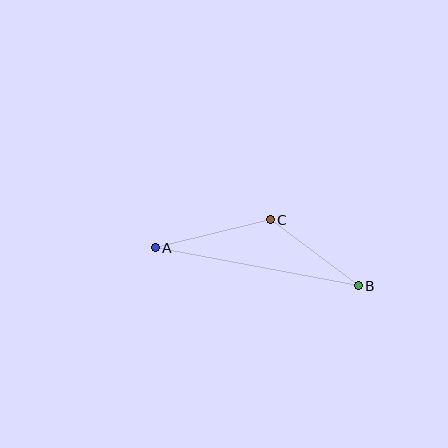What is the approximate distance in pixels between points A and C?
The distance between A and C is approximately 118 pixels.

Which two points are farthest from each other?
Points A and B are farthest from each other.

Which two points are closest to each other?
Points B and C are closest to each other.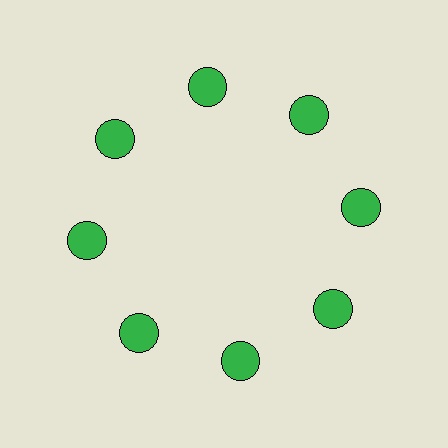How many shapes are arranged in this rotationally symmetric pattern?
There are 8 shapes, arranged in 8 groups of 1.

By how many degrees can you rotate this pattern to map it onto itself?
The pattern maps onto itself every 45 degrees of rotation.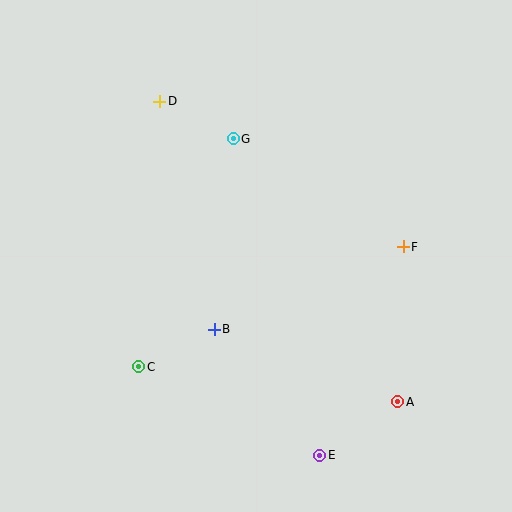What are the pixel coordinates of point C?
Point C is at (139, 367).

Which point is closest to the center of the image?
Point B at (214, 329) is closest to the center.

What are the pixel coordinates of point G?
Point G is at (233, 139).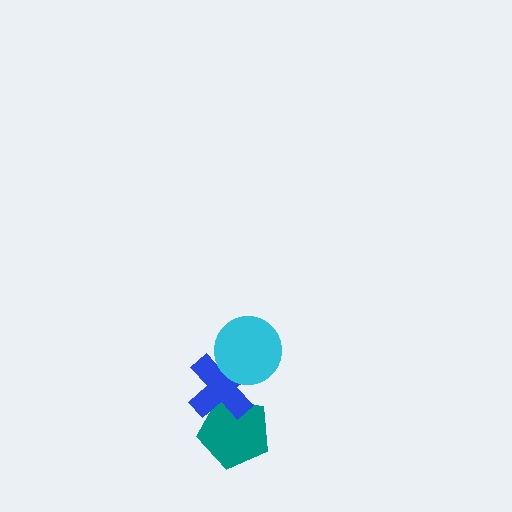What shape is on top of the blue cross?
The cyan circle is on top of the blue cross.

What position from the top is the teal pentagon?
The teal pentagon is 3rd from the top.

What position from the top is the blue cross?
The blue cross is 2nd from the top.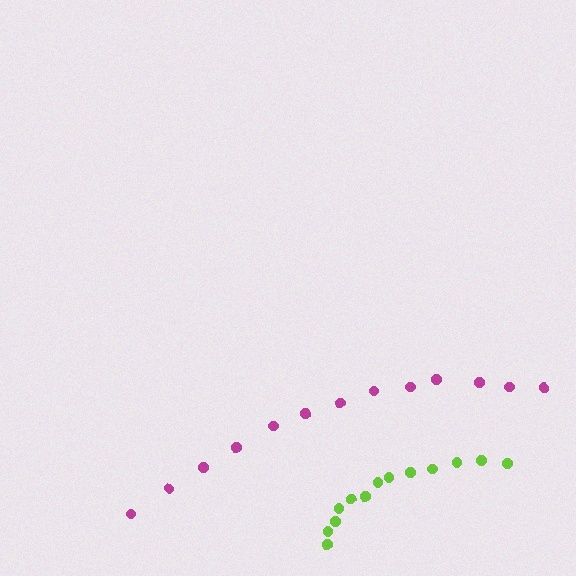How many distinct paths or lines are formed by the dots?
There are 2 distinct paths.